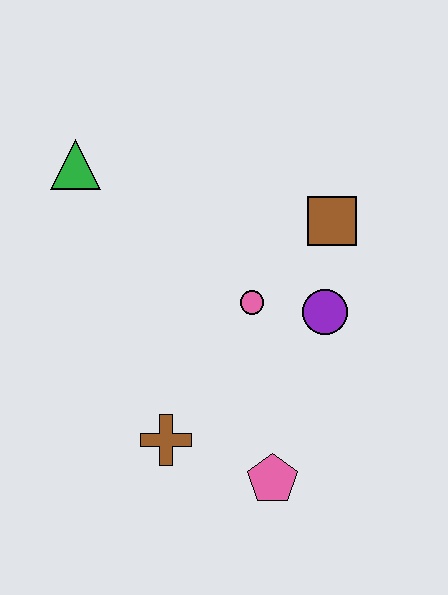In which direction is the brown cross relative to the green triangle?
The brown cross is below the green triangle.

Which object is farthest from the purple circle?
The green triangle is farthest from the purple circle.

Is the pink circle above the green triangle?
No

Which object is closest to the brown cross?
The pink pentagon is closest to the brown cross.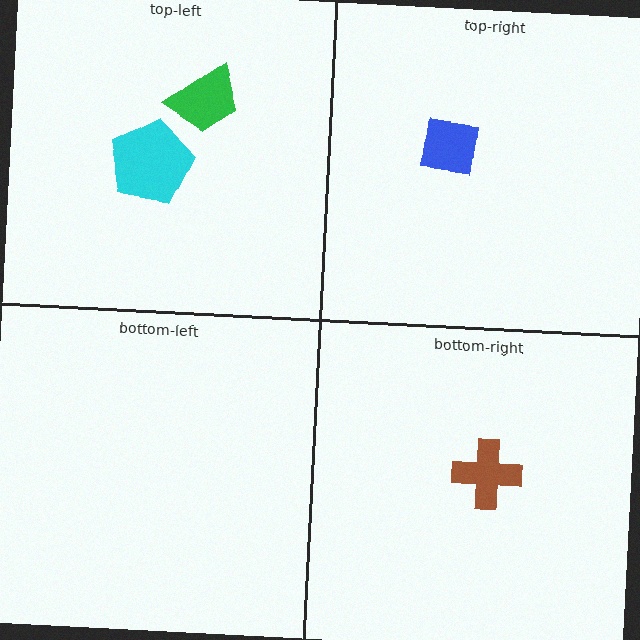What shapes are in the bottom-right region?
The brown cross.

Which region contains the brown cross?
The bottom-right region.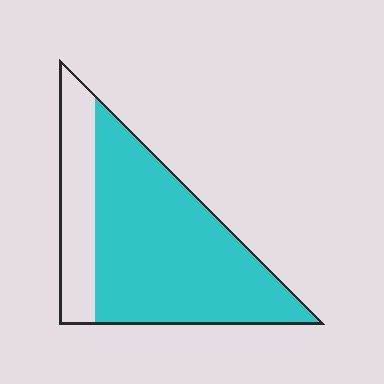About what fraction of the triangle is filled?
About three quarters (3/4).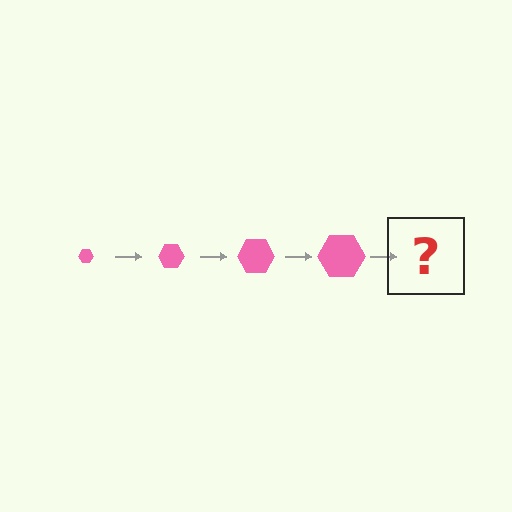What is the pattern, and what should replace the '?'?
The pattern is that the hexagon gets progressively larger each step. The '?' should be a pink hexagon, larger than the previous one.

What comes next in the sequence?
The next element should be a pink hexagon, larger than the previous one.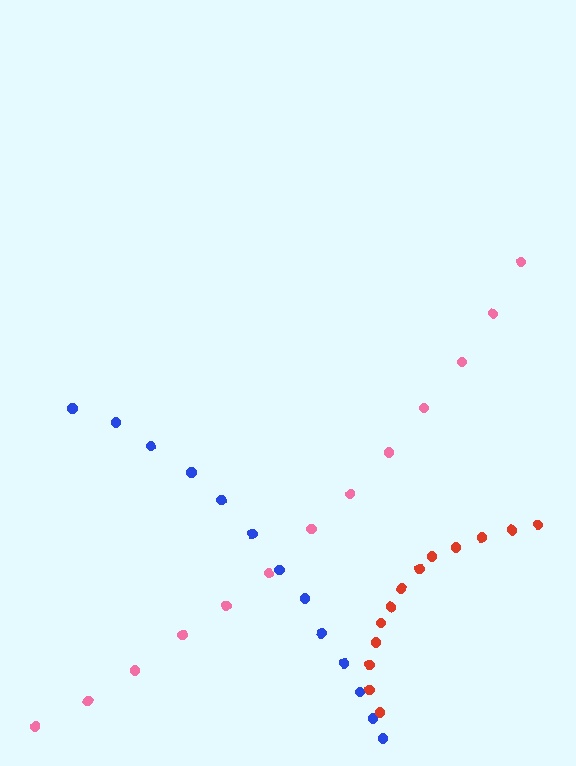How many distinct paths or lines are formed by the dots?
There are 3 distinct paths.